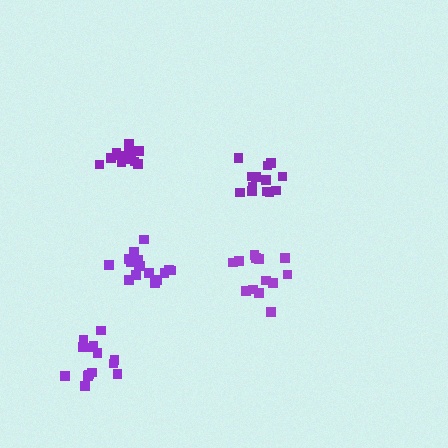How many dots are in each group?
Group 1: 13 dots, Group 2: 13 dots, Group 3: 16 dots, Group 4: 14 dots, Group 5: 13 dots (69 total).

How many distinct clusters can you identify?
There are 5 distinct clusters.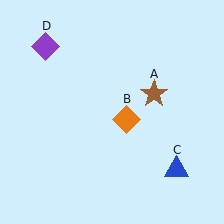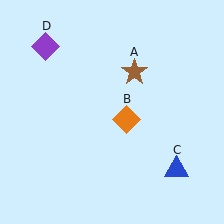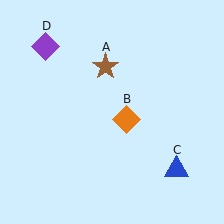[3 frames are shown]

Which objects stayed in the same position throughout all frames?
Orange diamond (object B) and blue triangle (object C) and purple diamond (object D) remained stationary.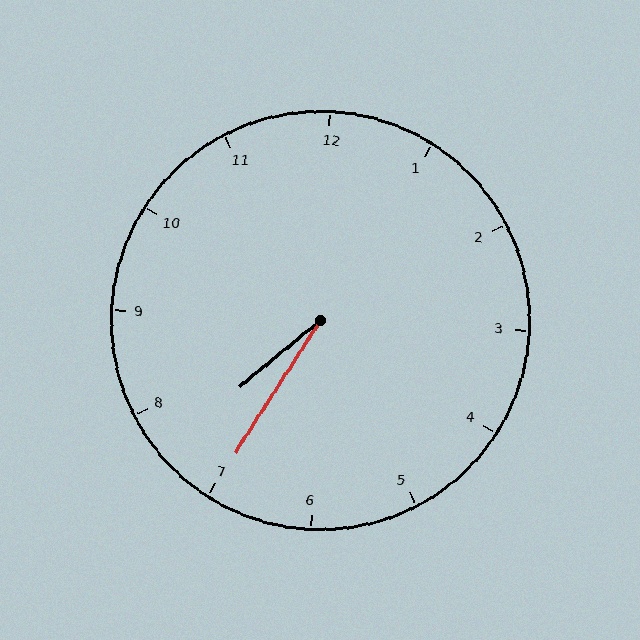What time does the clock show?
7:35.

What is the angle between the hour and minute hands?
Approximately 18 degrees.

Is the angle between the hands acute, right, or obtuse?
It is acute.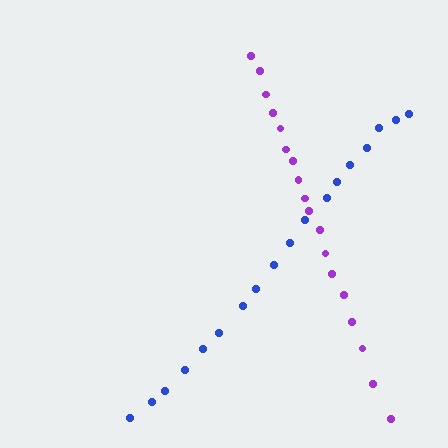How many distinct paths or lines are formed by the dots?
There are 2 distinct paths.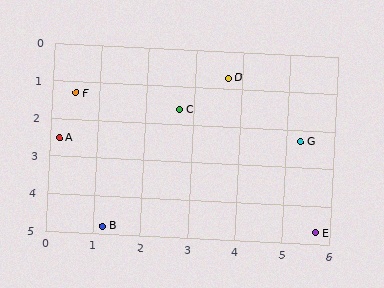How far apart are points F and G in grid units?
Points F and G are about 4.9 grid units apart.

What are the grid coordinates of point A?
Point A is at approximately (0.2, 2.5).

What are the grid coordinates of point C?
Point C is at approximately (2.7, 1.6).